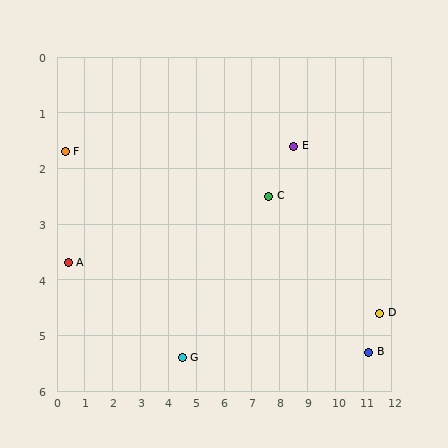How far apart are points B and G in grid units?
Points B and G are about 6.7 grid units apart.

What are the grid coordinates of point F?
Point F is at approximately (0.3, 1.7).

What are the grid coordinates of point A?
Point A is at approximately (0.4, 3.7).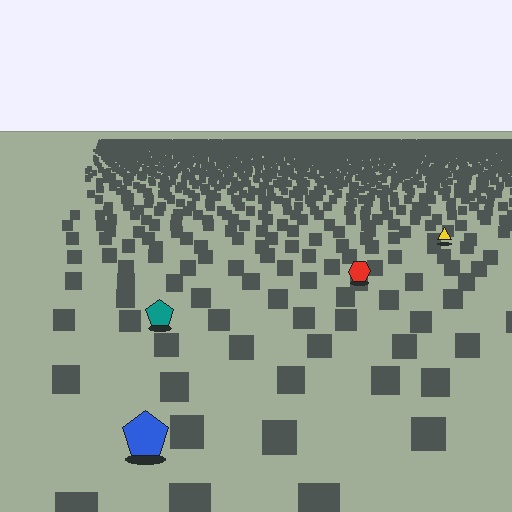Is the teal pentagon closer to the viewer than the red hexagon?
Yes. The teal pentagon is closer — you can tell from the texture gradient: the ground texture is coarser near it.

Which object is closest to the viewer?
The blue pentagon is closest. The texture marks near it are larger and more spread out.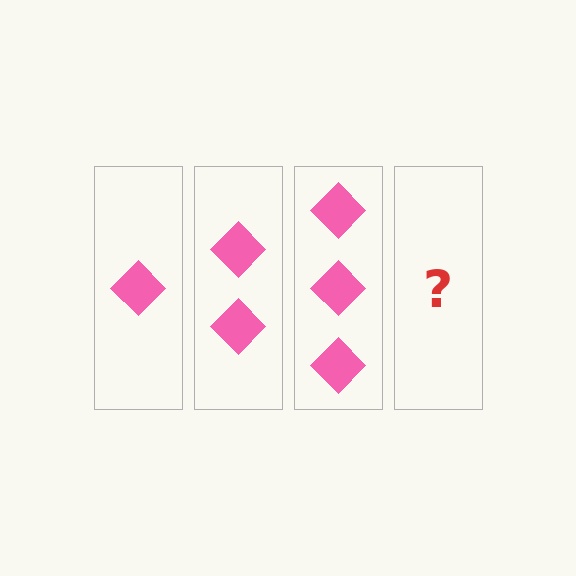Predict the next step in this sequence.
The next step is 4 diamonds.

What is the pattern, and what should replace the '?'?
The pattern is that each step adds one more diamond. The '?' should be 4 diamonds.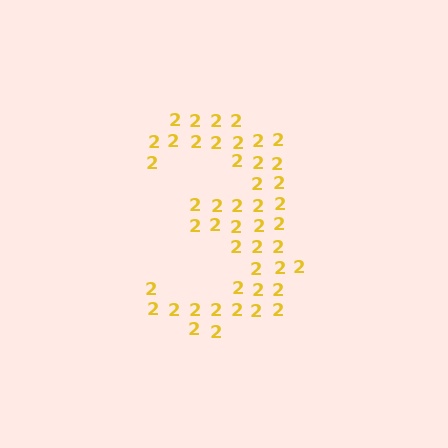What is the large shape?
The large shape is the digit 3.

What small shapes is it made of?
It is made of small digit 2's.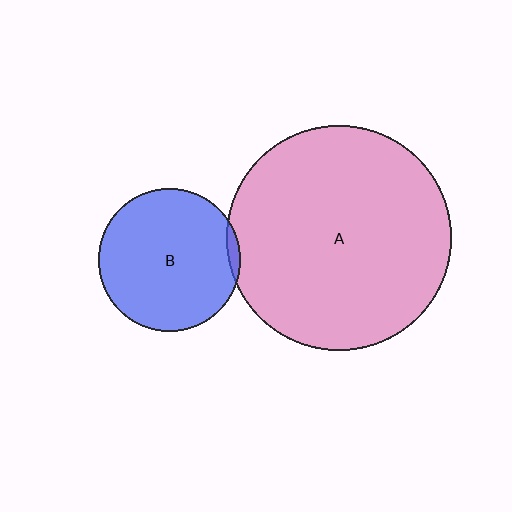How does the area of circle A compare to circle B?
Approximately 2.5 times.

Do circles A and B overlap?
Yes.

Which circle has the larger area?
Circle A (pink).